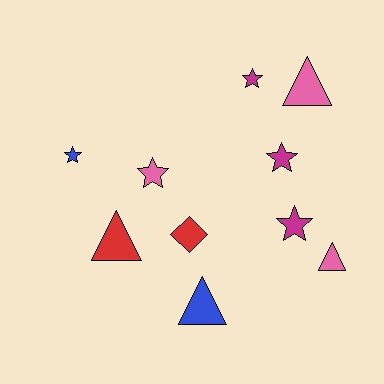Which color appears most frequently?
Magenta, with 3 objects.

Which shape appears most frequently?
Star, with 5 objects.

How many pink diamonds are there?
There are no pink diamonds.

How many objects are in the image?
There are 10 objects.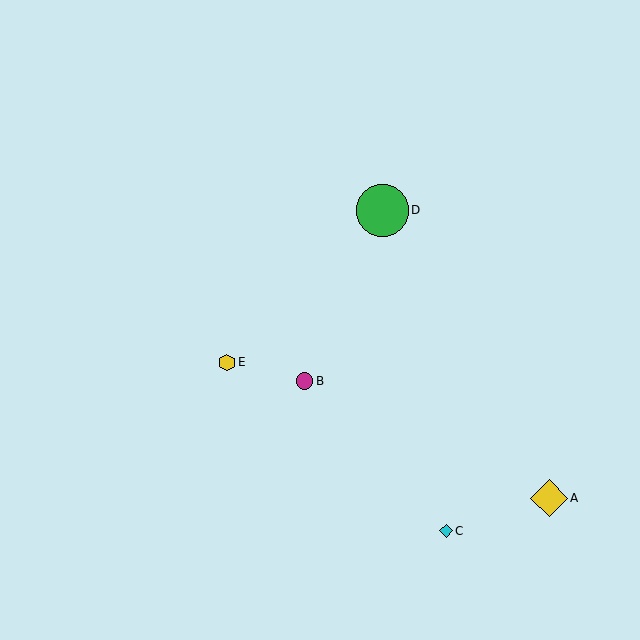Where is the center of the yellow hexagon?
The center of the yellow hexagon is at (227, 362).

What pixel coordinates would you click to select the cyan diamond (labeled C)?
Click at (446, 531) to select the cyan diamond C.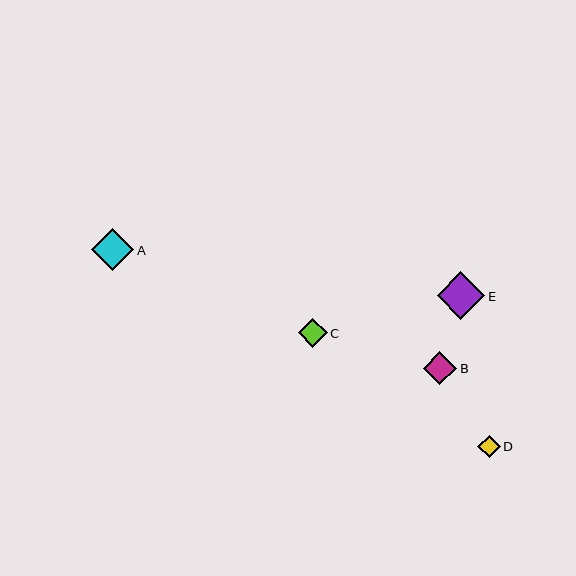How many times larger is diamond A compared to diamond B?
Diamond A is approximately 1.3 times the size of diamond B.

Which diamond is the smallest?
Diamond D is the smallest with a size of approximately 23 pixels.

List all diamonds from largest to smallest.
From largest to smallest: E, A, B, C, D.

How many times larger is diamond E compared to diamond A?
Diamond E is approximately 1.1 times the size of diamond A.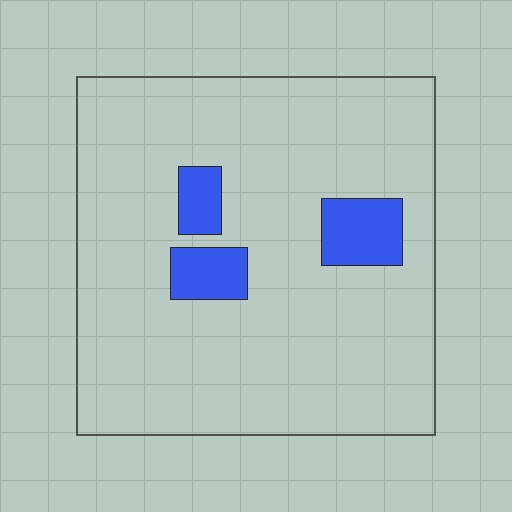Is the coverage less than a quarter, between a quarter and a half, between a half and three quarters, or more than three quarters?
Less than a quarter.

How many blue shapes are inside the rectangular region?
3.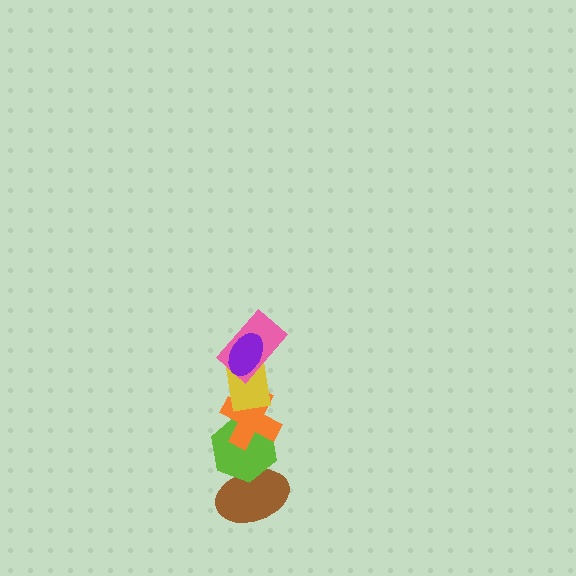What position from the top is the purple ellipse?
The purple ellipse is 1st from the top.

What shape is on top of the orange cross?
The yellow rectangle is on top of the orange cross.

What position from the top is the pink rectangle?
The pink rectangle is 2nd from the top.